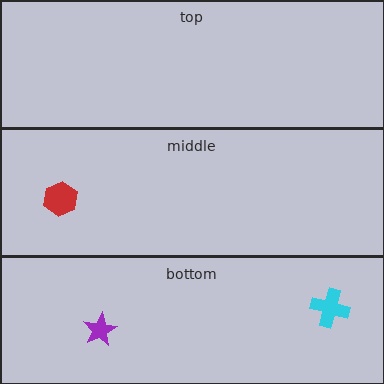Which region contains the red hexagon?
The middle region.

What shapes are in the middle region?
The red hexagon.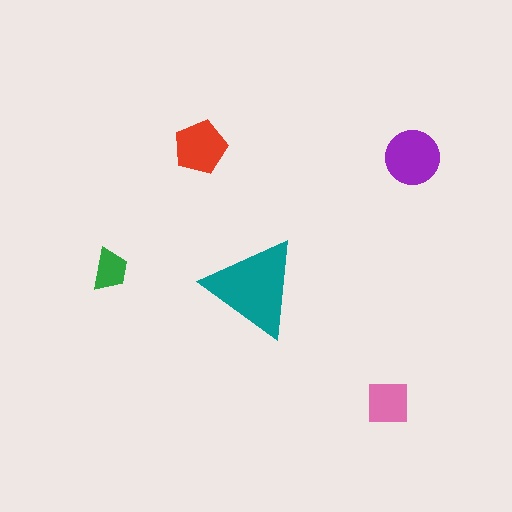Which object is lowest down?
The pink square is bottommost.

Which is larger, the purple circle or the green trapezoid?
The purple circle.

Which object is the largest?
The teal triangle.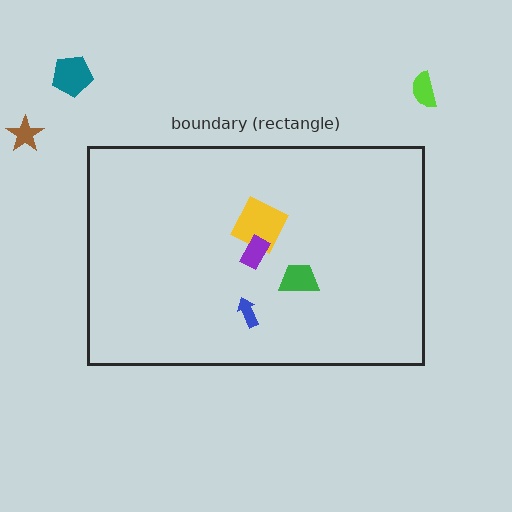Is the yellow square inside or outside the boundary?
Inside.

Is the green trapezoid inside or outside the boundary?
Inside.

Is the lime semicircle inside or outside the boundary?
Outside.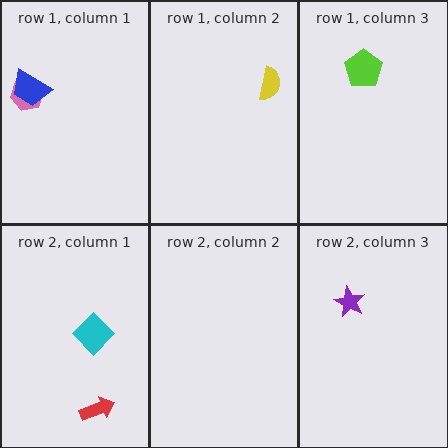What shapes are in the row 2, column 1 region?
The cyan diamond, the red arrow.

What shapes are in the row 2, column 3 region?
The purple star.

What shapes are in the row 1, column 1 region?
The pink hexagon, the blue trapezoid.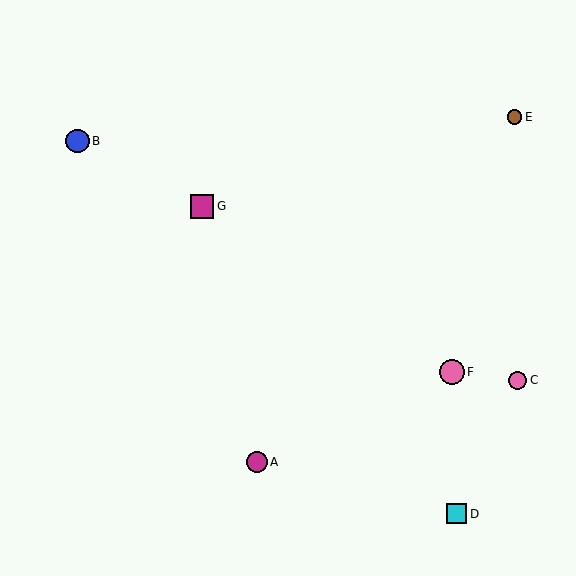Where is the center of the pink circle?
The center of the pink circle is at (452, 372).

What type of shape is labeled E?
Shape E is a brown circle.